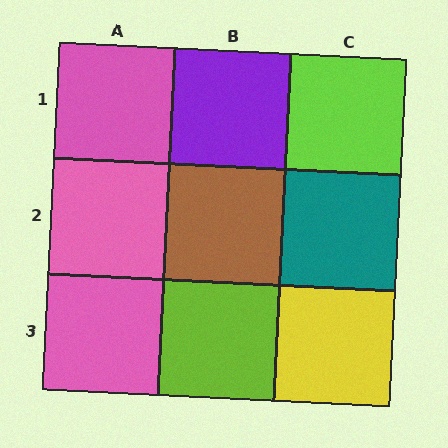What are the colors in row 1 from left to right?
Pink, purple, lime.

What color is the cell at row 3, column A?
Pink.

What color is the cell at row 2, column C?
Teal.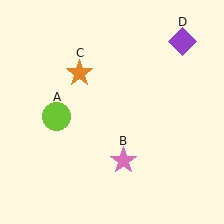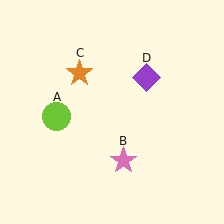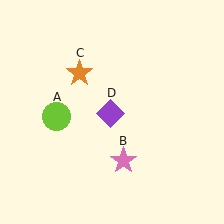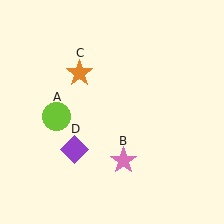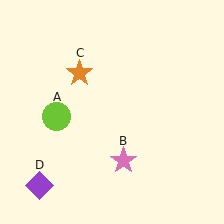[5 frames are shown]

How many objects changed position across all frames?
1 object changed position: purple diamond (object D).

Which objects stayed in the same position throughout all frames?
Lime circle (object A) and pink star (object B) and orange star (object C) remained stationary.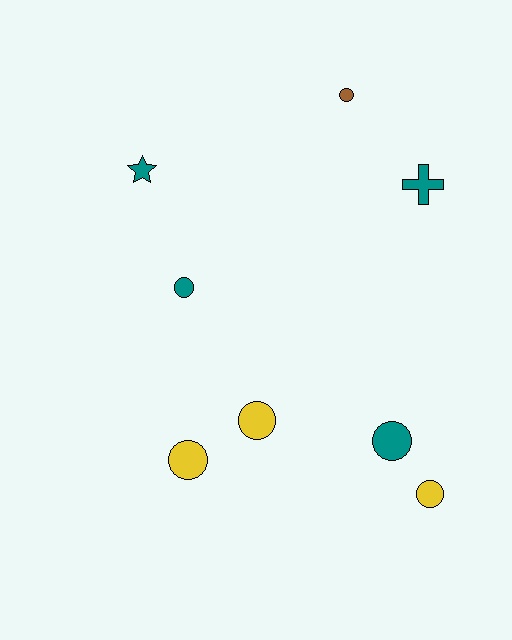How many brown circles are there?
There is 1 brown circle.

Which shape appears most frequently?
Circle, with 6 objects.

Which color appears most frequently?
Teal, with 4 objects.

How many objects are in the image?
There are 8 objects.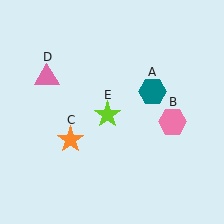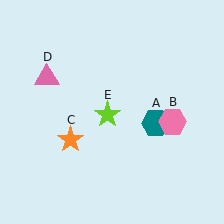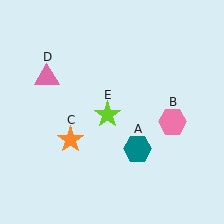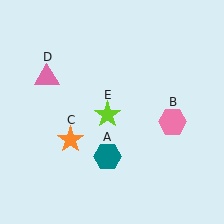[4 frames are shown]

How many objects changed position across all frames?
1 object changed position: teal hexagon (object A).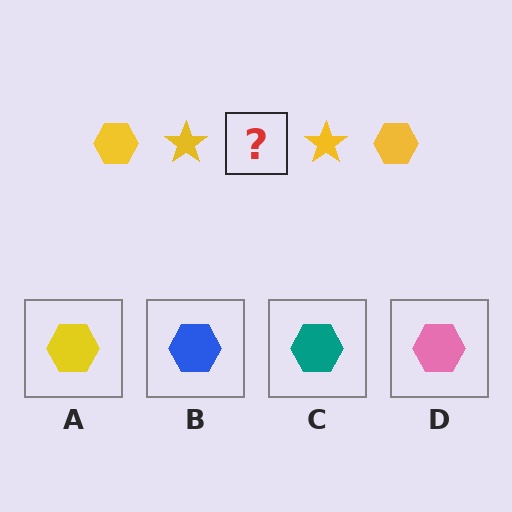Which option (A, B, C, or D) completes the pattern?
A.